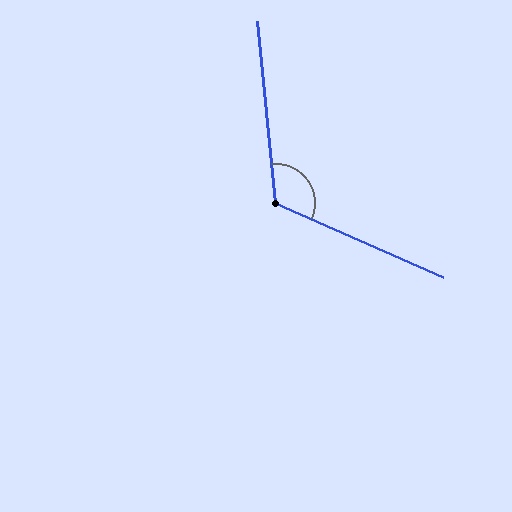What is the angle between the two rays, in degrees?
Approximately 120 degrees.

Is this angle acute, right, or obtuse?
It is obtuse.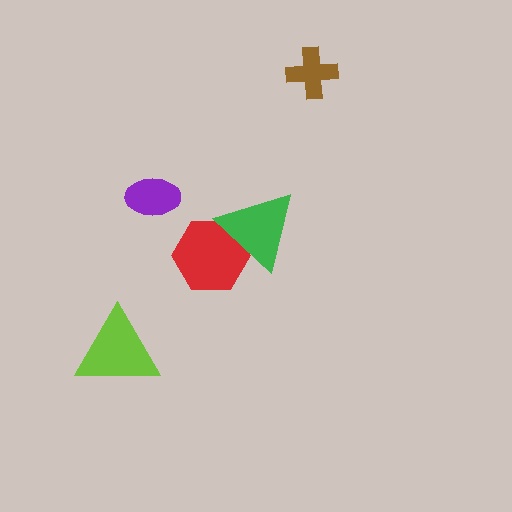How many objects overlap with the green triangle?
1 object overlaps with the green triangle.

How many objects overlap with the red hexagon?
1 object overlaps with the red hexagon.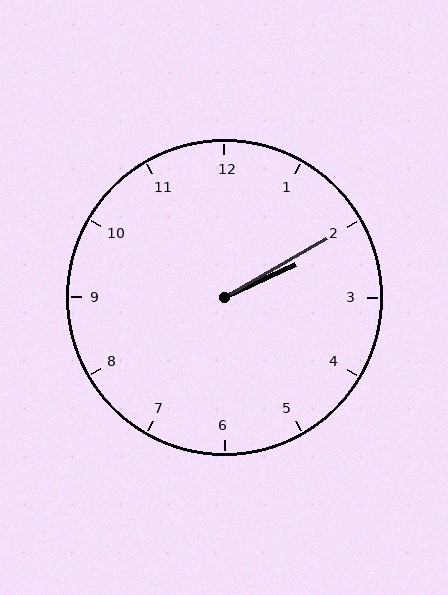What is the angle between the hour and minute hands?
Approximately 5 degrees.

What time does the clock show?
2:10.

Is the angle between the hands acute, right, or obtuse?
It is acute.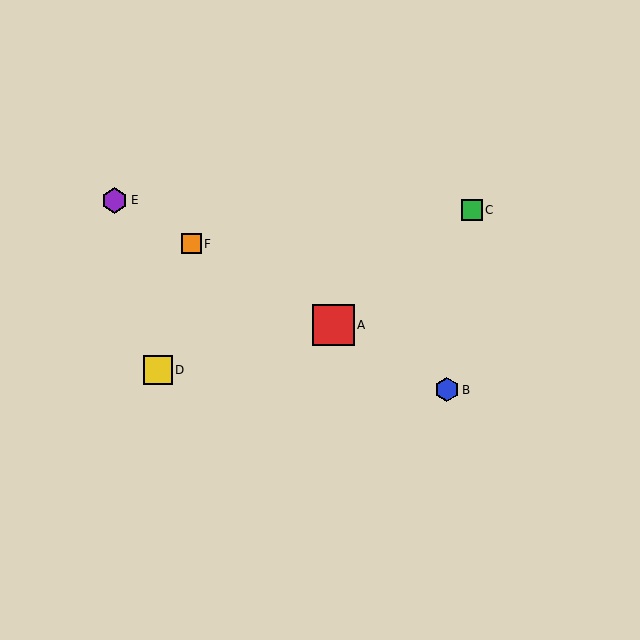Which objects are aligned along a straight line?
Objects A, B, E, F are aligned along a straight line.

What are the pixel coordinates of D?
Object D is at (158, 370).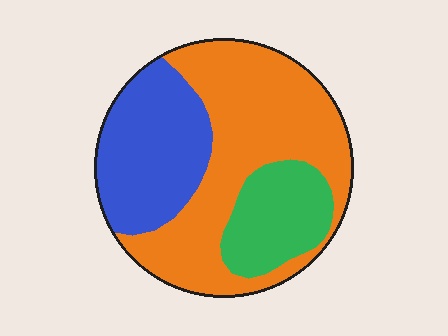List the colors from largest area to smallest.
From largest to smallest: orange, blue, green.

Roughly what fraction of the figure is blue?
Blue covers around 30% of the figure.